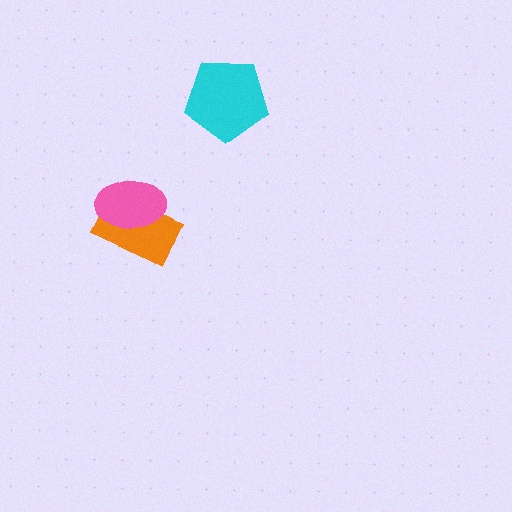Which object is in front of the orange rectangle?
The pink ellipse is in front of the orange rectangle.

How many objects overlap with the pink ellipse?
1 object overlaps with the pink ellipse.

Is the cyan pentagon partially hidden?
No, no other shape covers it.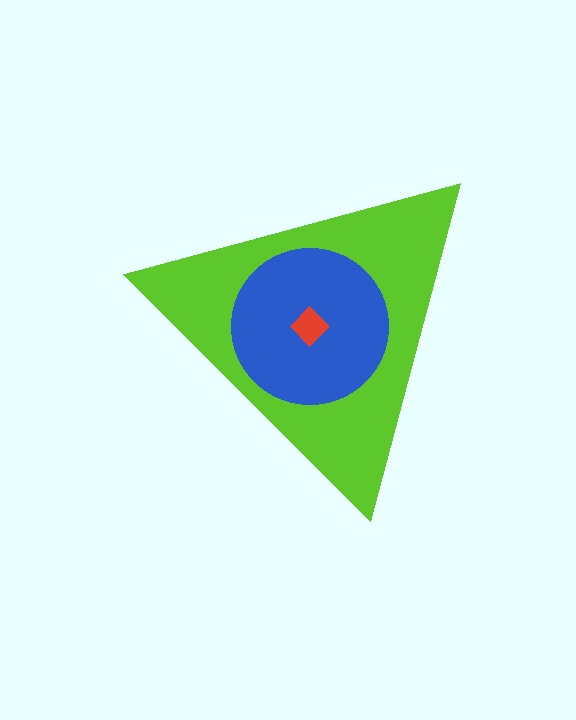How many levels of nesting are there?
3.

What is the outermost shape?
The lime triangle.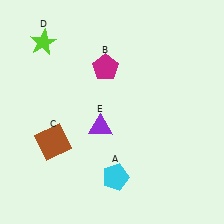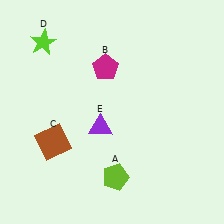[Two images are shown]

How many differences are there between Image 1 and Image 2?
There is 1 difference between the two images.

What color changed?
The pentagon (A) changed from cyan in Image 1 to lime in Image 2.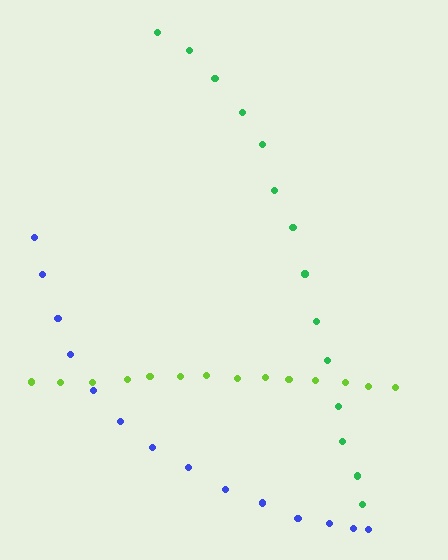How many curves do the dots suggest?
There are 3 distinct paths.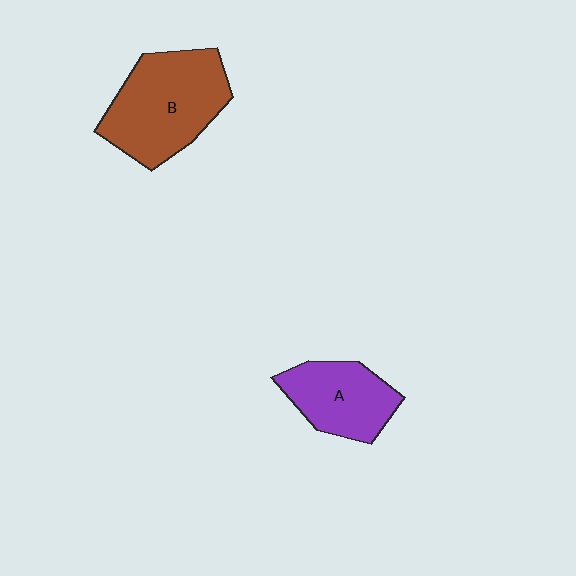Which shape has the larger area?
Shape B (brown).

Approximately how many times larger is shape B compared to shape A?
Approximately 1.5 times.